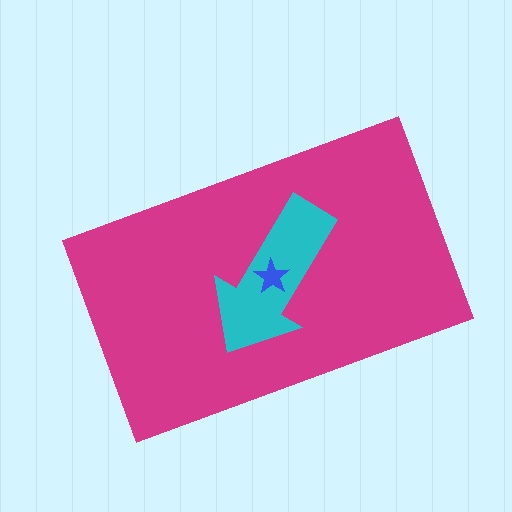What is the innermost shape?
The blue star.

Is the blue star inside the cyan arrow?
Yes.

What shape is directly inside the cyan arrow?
The blue star.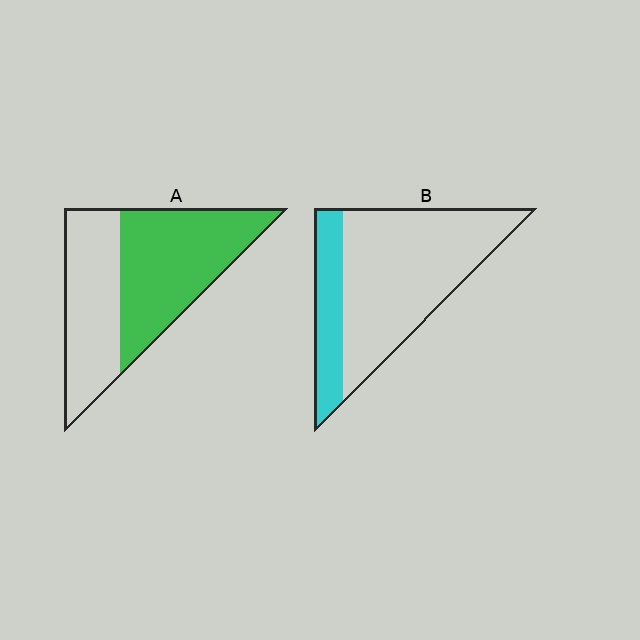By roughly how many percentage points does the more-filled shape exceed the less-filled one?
By roughly 30 percentage points (A over B).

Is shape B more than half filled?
No.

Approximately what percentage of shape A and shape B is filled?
A is approximately 55% and B is approximately 25%.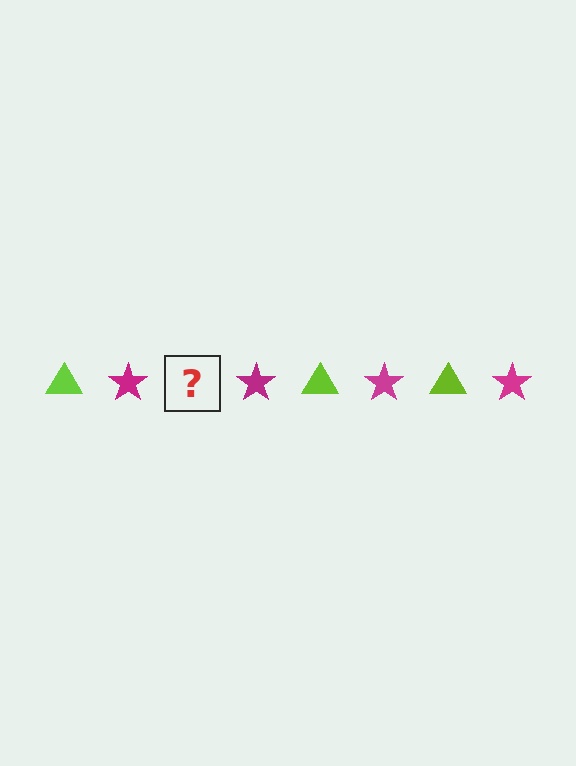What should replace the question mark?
The question mark should be replaced with a lime triangle.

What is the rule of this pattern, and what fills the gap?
The rule is that the pattern alternates between lime triangle and magenta star. The gap should be filled with a lime triangle.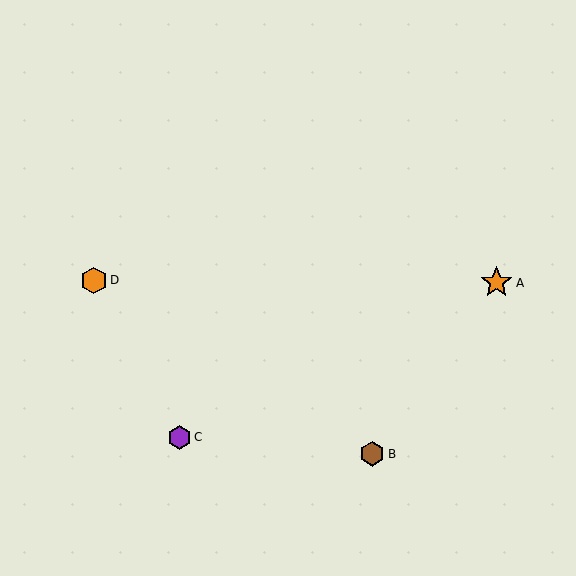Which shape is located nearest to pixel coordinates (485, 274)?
The orange star (labeled A) at (497, 283) is nearest to that location.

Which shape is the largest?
The orange star (labeled A) is the largest.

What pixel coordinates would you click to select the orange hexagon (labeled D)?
Click at (94, 281) to select the orange hexagon D.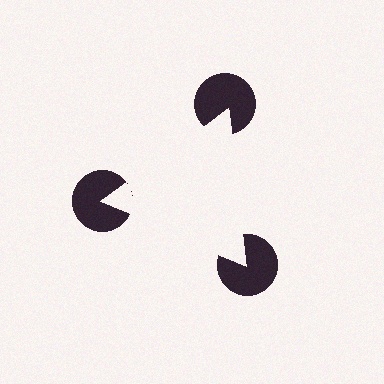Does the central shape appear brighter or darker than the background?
It typically appears slightly brighter than the background, even though no actual brightness change is drawn.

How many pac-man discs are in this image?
There are 3 — one at each vertex of the illusory triangle.